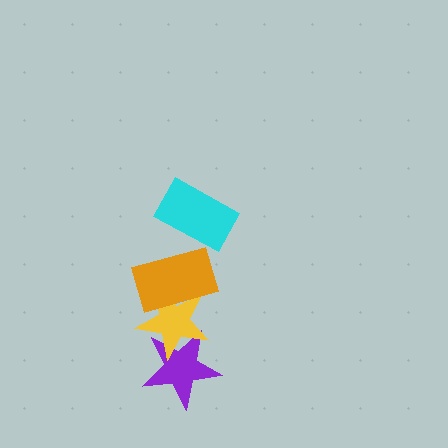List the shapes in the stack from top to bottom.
From top to bottom: the cyan rectangle, the orange rectangle, the yellow star, the purple star.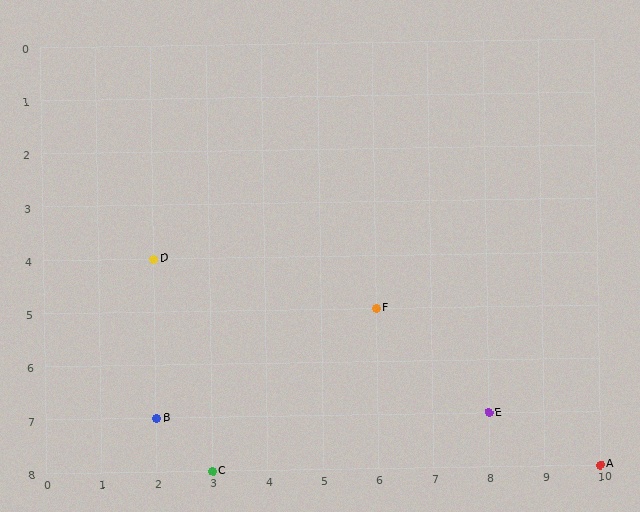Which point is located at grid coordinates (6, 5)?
Point F is at (6, 5).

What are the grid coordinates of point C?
Point C is at grid coordinates (3, 8).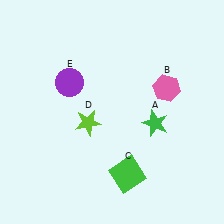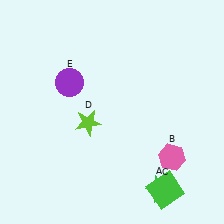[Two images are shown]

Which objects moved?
The objects that moved are: the green star (A), the pink hexagon (B), the green square (C).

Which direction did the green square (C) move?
The green square (C) moved right.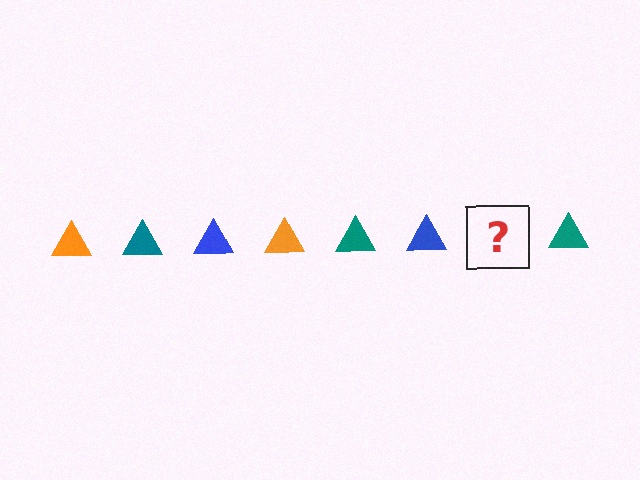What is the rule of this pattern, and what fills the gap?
The rule is that the pattern cycles through orange, teal, blue triangles. The gap should be filled with an orange triangle.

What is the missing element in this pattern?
The missing element is an orange triangle.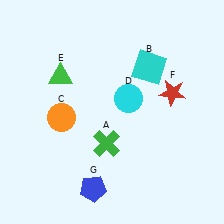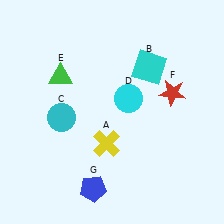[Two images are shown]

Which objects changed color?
A changed from green to yellow. C changed from orange to cyan.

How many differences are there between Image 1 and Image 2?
There are 2 differences between the two images.